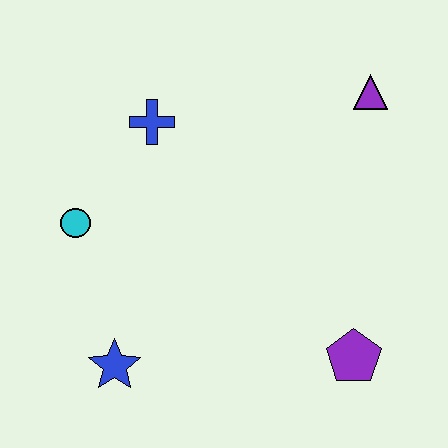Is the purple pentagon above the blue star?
Yes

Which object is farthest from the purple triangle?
The blue star is farthest from the purple triangle.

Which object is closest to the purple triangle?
The blue cross is closest to the purple triangle.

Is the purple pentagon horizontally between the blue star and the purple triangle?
Yes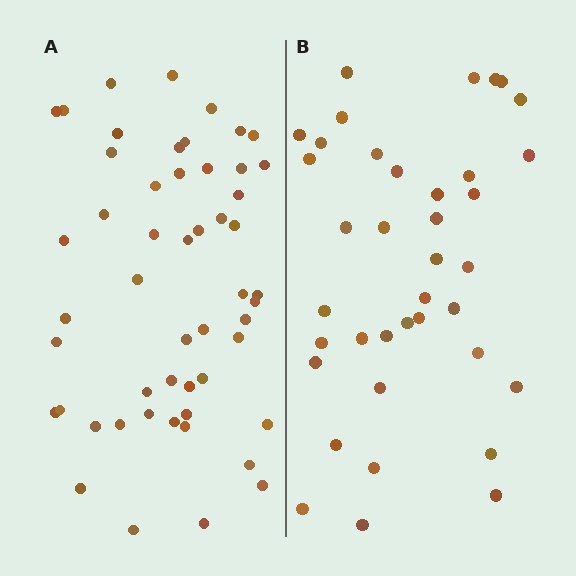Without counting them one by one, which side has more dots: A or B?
Region A (the left region) has more dots.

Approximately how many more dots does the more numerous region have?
Region A has approximately 15 more dots than region B.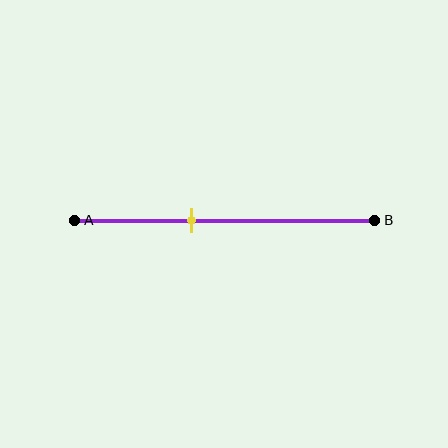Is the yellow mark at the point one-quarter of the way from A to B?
No, the mark is at about 40% from A, not at the 25% one-quarter point.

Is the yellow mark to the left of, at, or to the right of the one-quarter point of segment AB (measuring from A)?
The yellow mark is to the right of the one-quarter point of segment AB.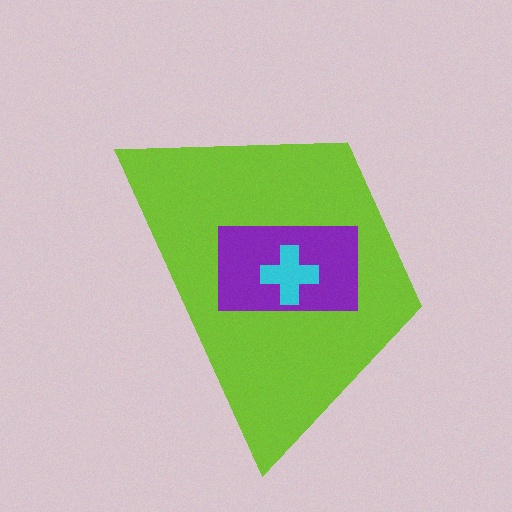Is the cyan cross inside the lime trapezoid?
Yes.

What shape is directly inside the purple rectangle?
The cyan cross.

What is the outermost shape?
The lime trapezoid.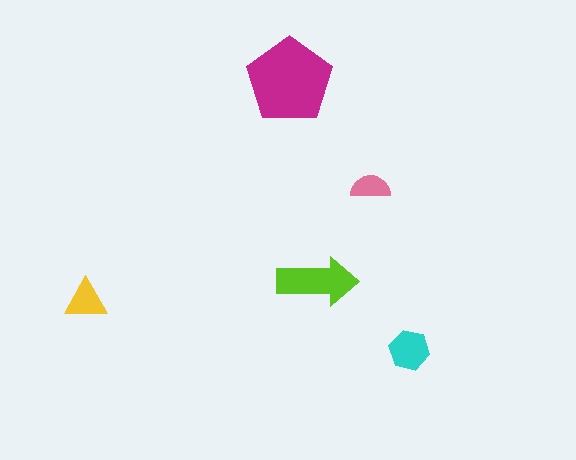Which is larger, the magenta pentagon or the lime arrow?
The magenta pentagon.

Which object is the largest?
The magenta pentagon.